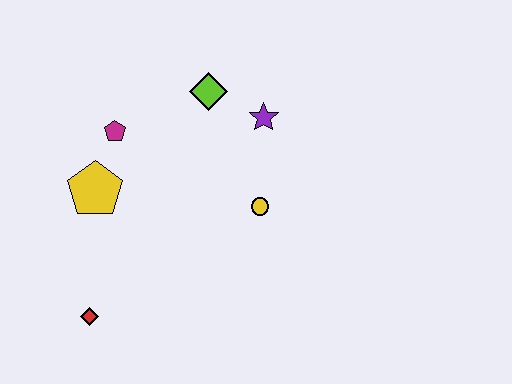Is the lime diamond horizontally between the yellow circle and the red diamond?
Yes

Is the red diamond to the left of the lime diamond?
Yes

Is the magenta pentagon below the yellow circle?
No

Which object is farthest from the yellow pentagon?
The purple star is farthest from the yellow pentagon.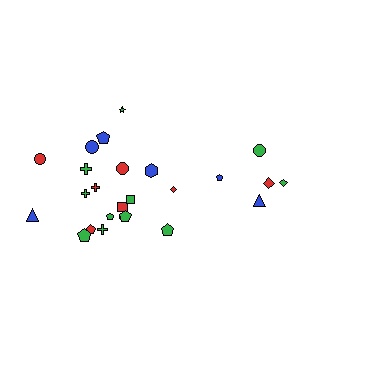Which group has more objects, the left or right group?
The left group.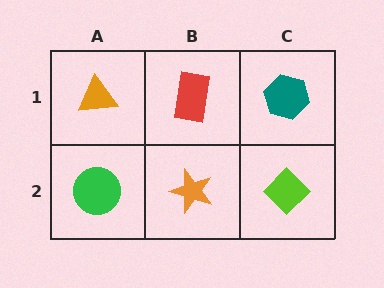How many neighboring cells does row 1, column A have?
2.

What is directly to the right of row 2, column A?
An orange star.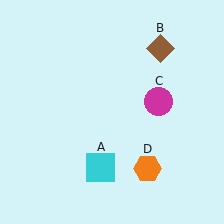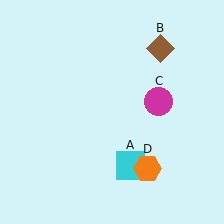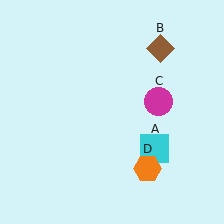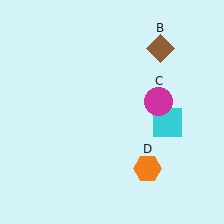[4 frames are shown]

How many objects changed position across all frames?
1 object changed position: cyan square (object A).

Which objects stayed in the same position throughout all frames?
Brown diamond (object B) and magenta circle (object C) and orange hexagon (object D) remained stationary.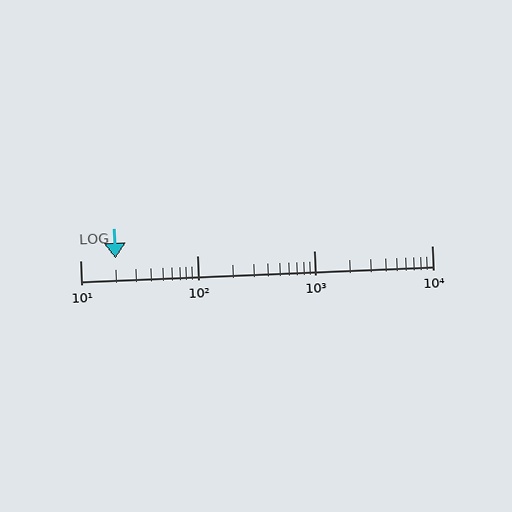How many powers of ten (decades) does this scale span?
The scale spans 3 decades, from 10 to 10000.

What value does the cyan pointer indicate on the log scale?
The pointer indicates approximately 20.